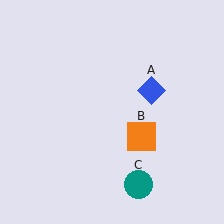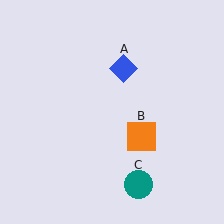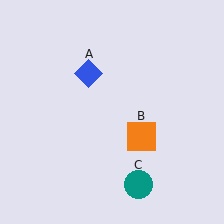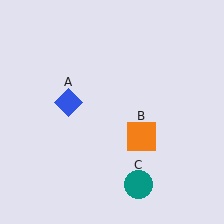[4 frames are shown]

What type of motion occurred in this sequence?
The blue diamond (object A) rotated counterclockwise around the center of the scene.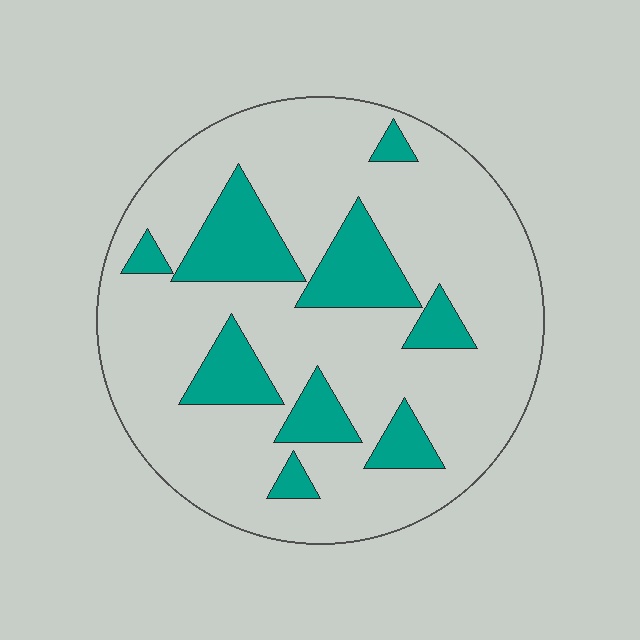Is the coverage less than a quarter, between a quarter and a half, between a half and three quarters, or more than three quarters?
Less than a quarter.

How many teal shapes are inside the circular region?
9.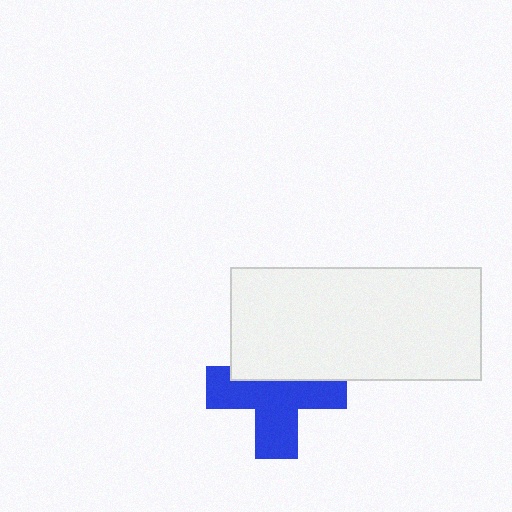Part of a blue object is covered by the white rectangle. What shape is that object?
It is a cross.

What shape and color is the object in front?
The object in front is a white rectangle.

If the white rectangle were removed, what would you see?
You would see the complete blue cross.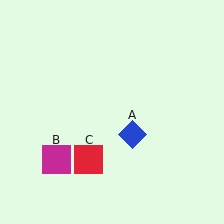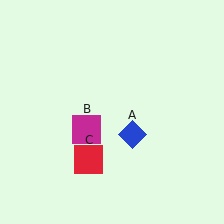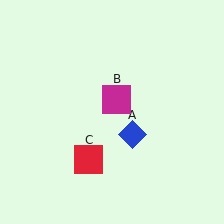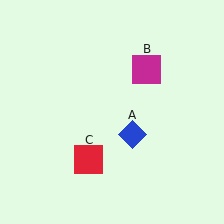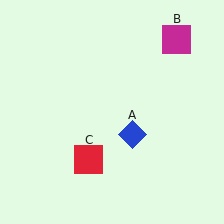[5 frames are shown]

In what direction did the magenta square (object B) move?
The magenta square (object B) moved up and to the right.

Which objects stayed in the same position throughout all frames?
Blue diamond (object A) and red square (object C) remained stationary.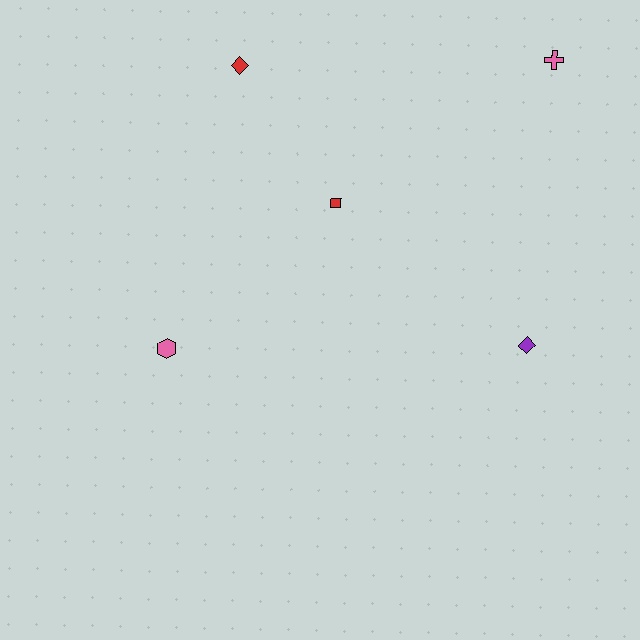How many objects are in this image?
There are 5 objects.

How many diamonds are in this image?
There are 2 diamonds.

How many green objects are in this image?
There are no green objects.